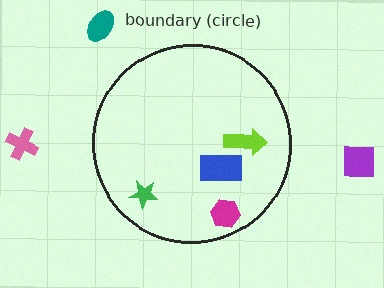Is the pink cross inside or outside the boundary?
Outside.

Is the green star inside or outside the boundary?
Inside.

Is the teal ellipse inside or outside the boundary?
Outside.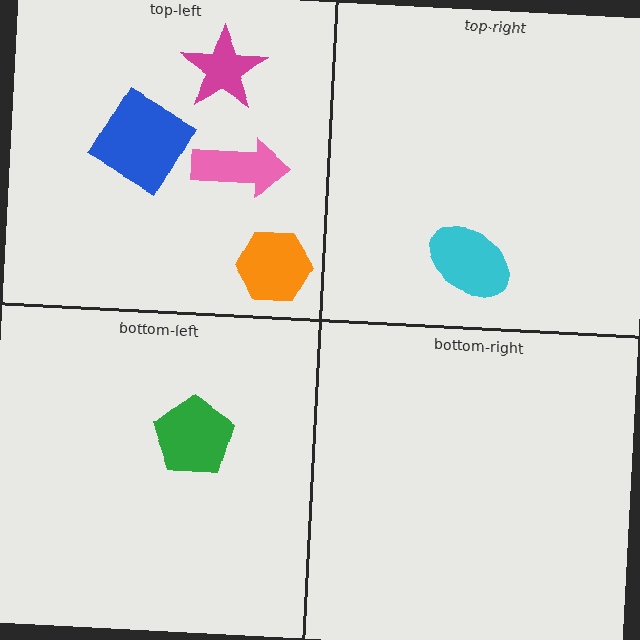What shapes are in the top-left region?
The orange hexagon, the blue diamond, the magenta star, the pink arrow.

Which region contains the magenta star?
The top-left region.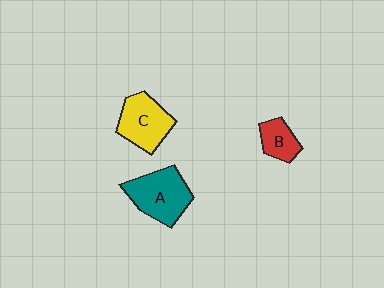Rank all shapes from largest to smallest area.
From largest to smallest: A (teal), C (yellow), B (red).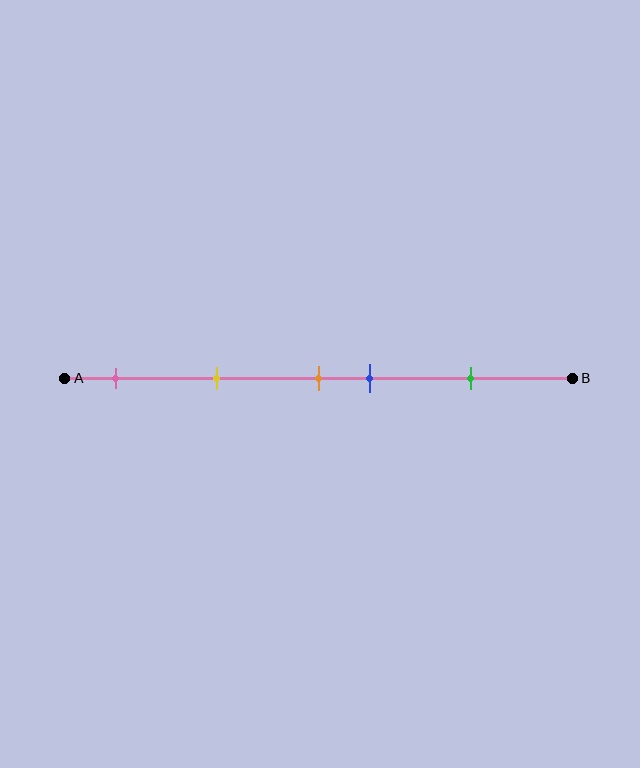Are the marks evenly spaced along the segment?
No, the marks are not evenly spaced.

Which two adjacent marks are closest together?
The orange and blue marks are the closest adjacent pair.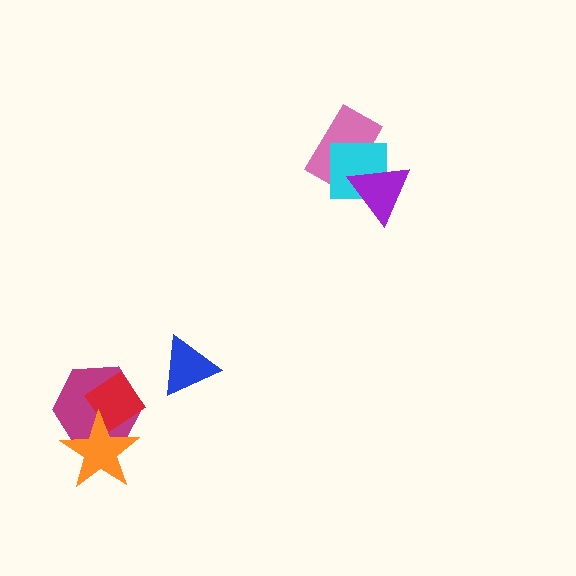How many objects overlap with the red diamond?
2 objects overlap with the red diamond.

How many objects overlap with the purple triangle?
2 objects overlap with the purple triangle.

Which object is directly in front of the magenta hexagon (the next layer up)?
The red diamond is directly in front of the magenta hexagon.